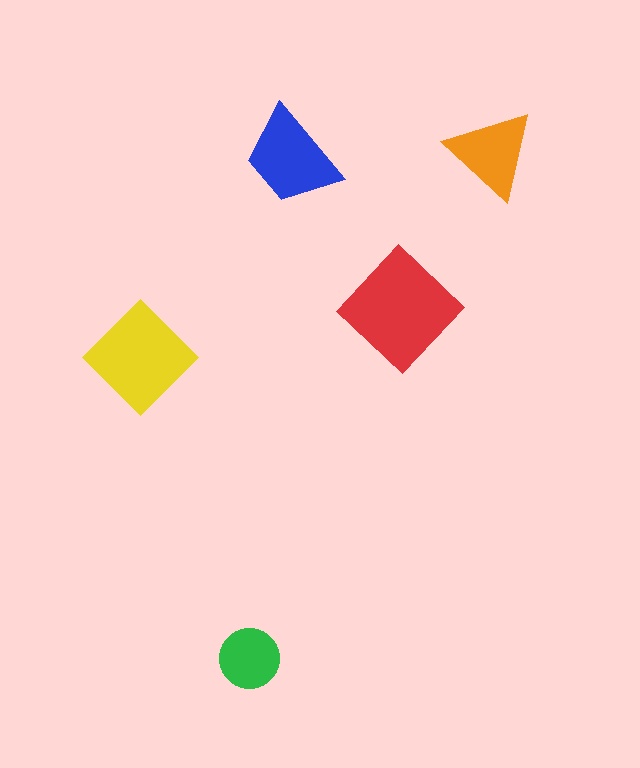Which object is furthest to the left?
The yellow diamond is leftmost.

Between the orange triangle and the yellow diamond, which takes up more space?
The yellow diamond.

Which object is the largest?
The red diamond.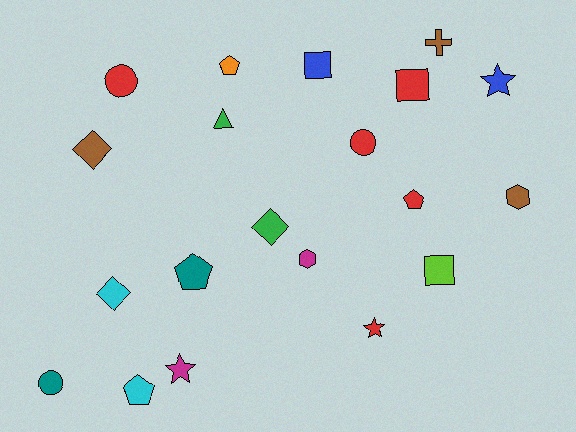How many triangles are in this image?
There is 1 triangle.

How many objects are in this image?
There are 20 objects.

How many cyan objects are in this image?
There are 2 cyan objects.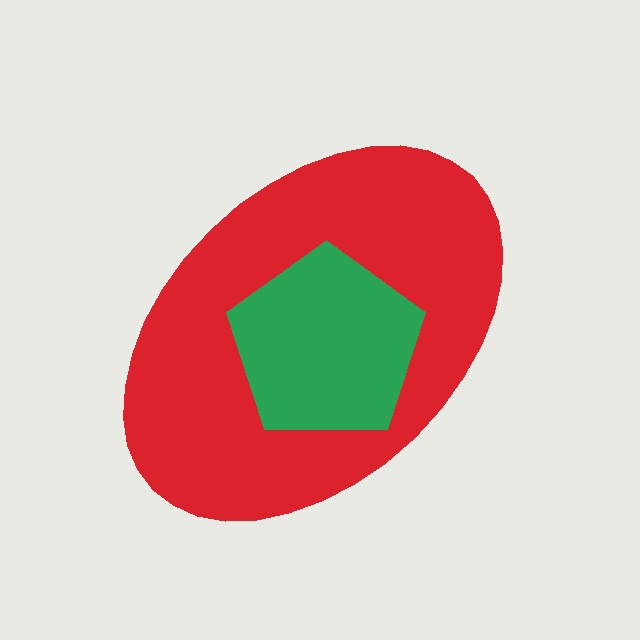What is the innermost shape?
The green pentagon.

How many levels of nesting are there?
2.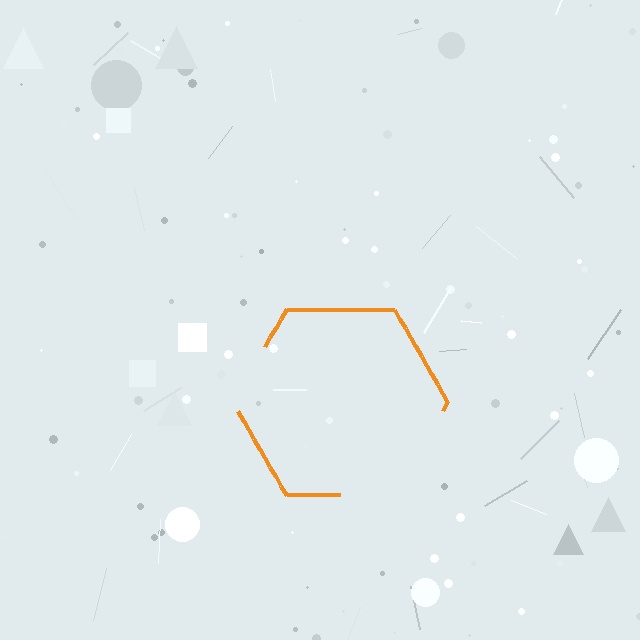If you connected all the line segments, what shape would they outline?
They would outline a hexagon.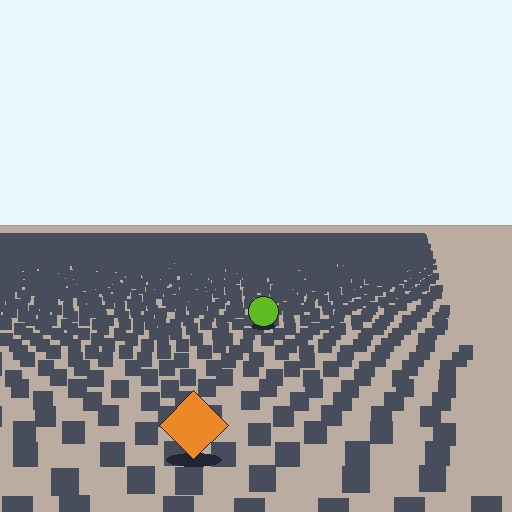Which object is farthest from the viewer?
The lime circle is farthest from the viewer. It appears smaller and the ground texture around it is denser.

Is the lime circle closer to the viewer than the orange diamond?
No. The orange diamond is closer — you can tell from the texture gradient: the ground texture is coarser near it.